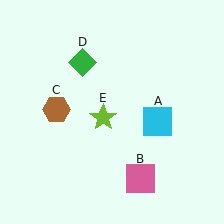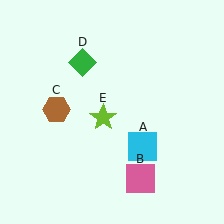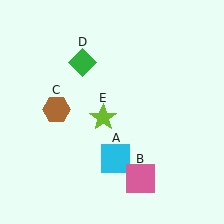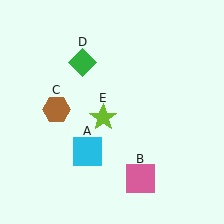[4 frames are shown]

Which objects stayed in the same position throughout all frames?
Pink square (object B) and brown hexagon (object C) and green diamond (object D) and lime star (object E) remained stationary.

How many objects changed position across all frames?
1 object changed position: cyan square (object A).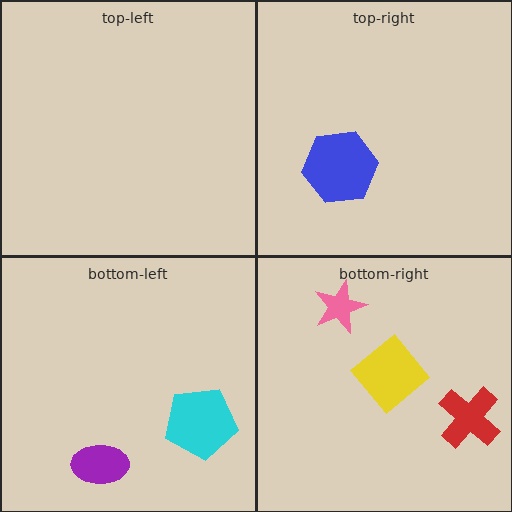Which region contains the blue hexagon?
The top-right region.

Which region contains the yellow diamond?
The bottom-right region.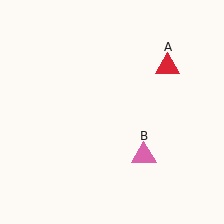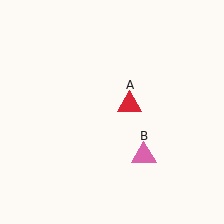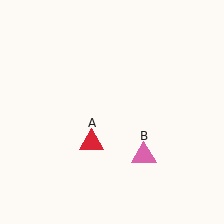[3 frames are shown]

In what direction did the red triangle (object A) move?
The red triangle (object A) moved down and to the left.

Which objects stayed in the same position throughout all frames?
Pink triangle (object B) remained stationary.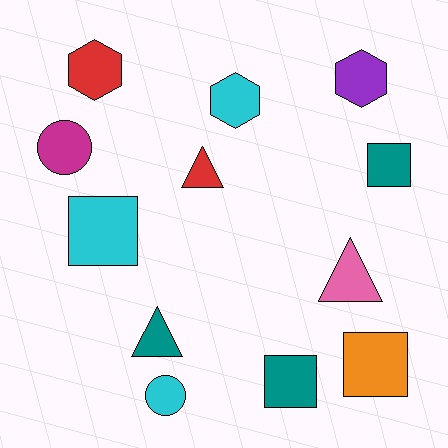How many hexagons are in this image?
There are 3 hexagons.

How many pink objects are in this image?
There is 1 pink object.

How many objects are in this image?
There are 12 objects.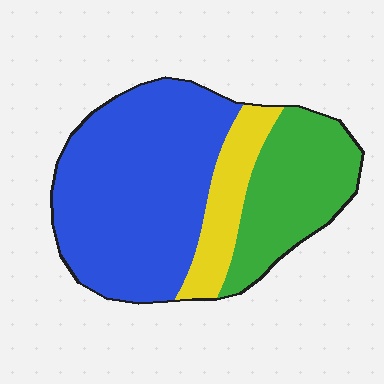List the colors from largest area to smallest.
From largest to smallest: blue, green, yellow.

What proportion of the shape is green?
Green covers 28% of the shape.